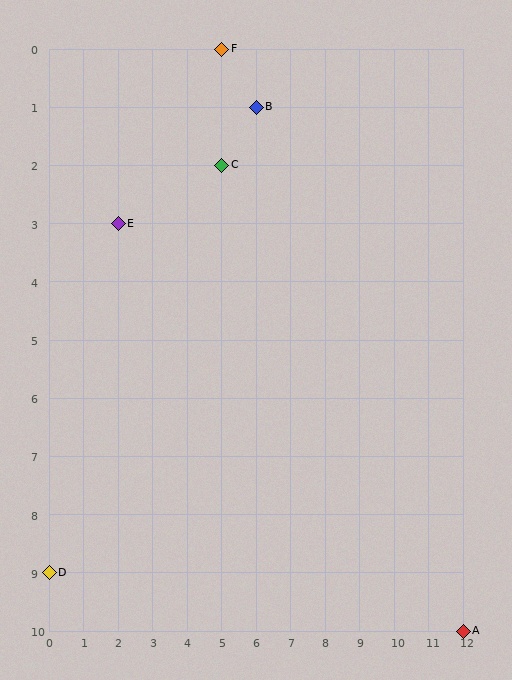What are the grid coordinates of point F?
Point F is at grid coordinates (5, 0).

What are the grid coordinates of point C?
Point C is at grid coordinates (5, 2).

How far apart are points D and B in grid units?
Points D and B are 6 columns and 8 rows apart (about 10.0 grid units diagonally).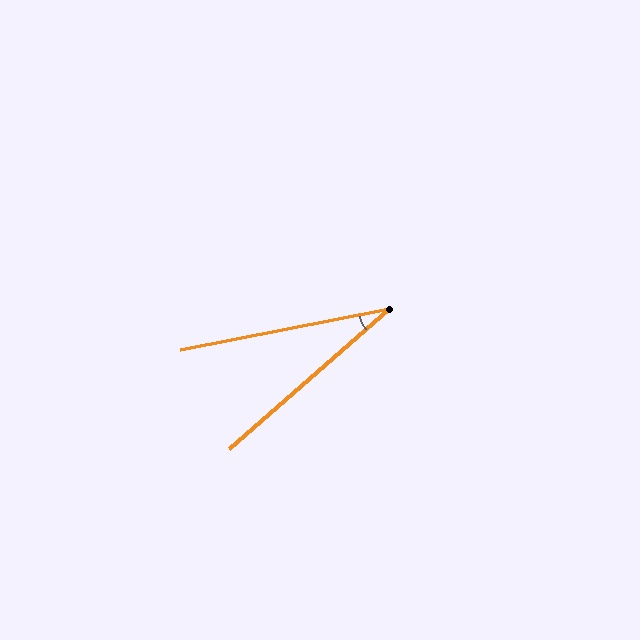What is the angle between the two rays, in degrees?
Approximately 30 degrees.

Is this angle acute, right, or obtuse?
It is acute.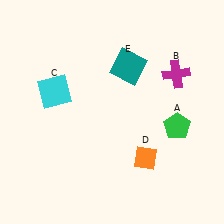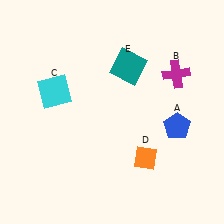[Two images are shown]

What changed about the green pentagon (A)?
In Image 1, A is green. In Image 2, it changed to blue.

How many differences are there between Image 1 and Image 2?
There is 1 difference between the two images.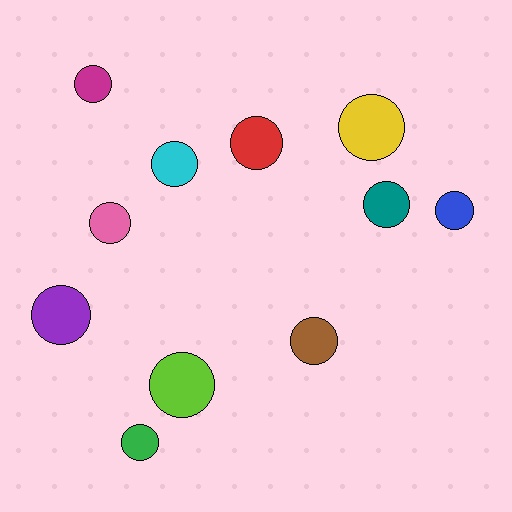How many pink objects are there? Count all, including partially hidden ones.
There is 1 pink object.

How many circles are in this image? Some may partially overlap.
There are 11 circles.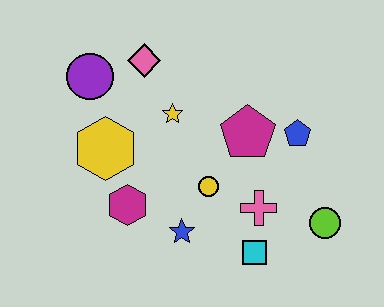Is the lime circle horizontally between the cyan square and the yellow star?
No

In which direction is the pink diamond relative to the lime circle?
The pink diamond is to the left of the lime circle.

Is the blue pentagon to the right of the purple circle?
Yes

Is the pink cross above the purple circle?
No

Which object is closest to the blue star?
The yellow circle is closest to the blue star.